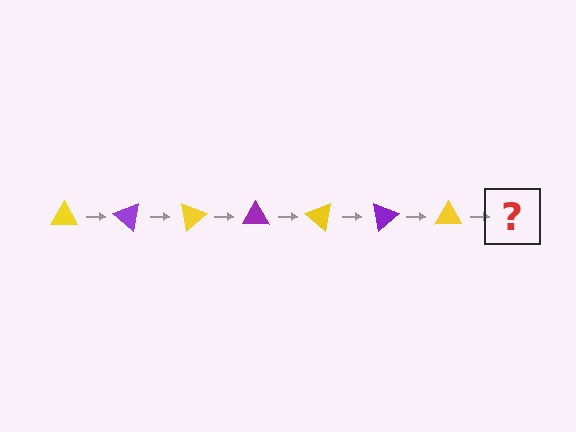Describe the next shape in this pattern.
It should be a purple triangle, rotated 280 degrees from the start.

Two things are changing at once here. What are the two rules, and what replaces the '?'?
The two rules are that it rotates 40 degrees each step and the color cycles through yellow and purple. The '?' should be a purple triangle, rotated 280 degrees from the start.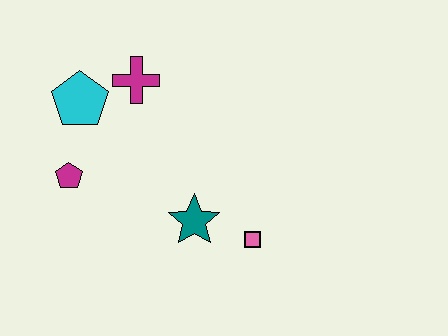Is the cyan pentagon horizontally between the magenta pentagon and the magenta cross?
Yes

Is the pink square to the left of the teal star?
No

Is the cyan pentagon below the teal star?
No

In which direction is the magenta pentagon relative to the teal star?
The magenta pentagon is to the left of the teal star.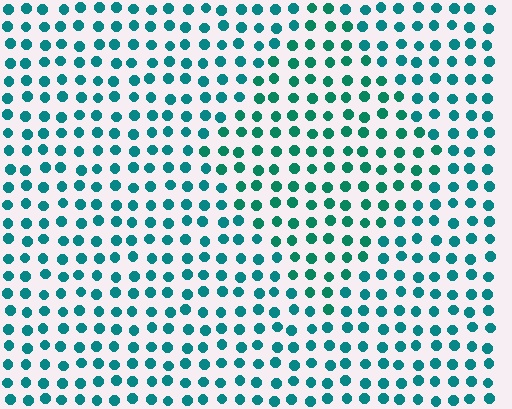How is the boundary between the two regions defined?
The boundary is defined purely by a slight shift in hue (about 19 degrees). Spacing, size, and orientation are identical on both sides.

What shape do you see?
I see a diamond.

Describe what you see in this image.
The image is filled with small teal elements in a uniform arrangement. A diamond-shaped region is visible where the elements are tinted to a slightly different hue, forming a subtle color boundary.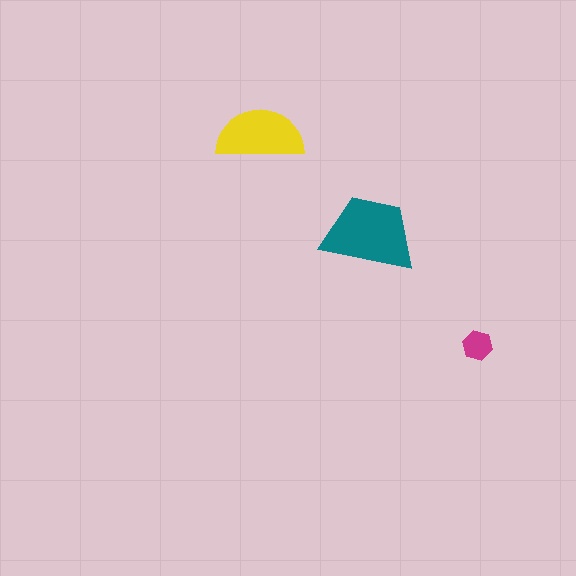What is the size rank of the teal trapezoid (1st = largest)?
1st.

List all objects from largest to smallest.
The teal trapezoid, the yellow semicircle, the magenta hexagon.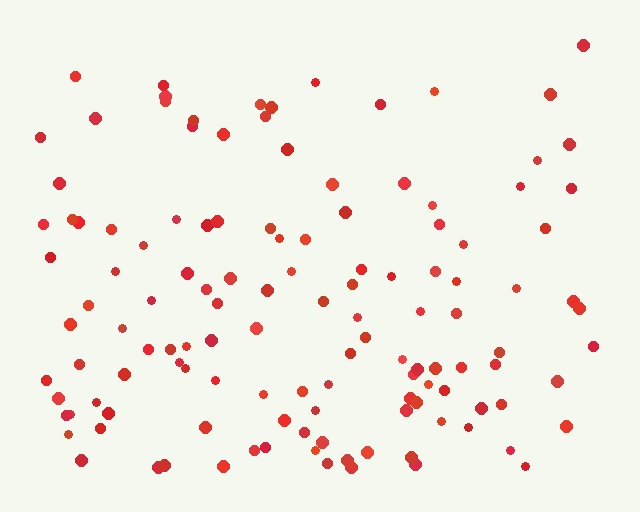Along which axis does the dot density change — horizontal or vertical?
Vertical.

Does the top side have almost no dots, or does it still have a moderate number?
Still a moderate number, just noticeably fewer than the bottom.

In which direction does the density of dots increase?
From top to bottom, with the bottom side densest.